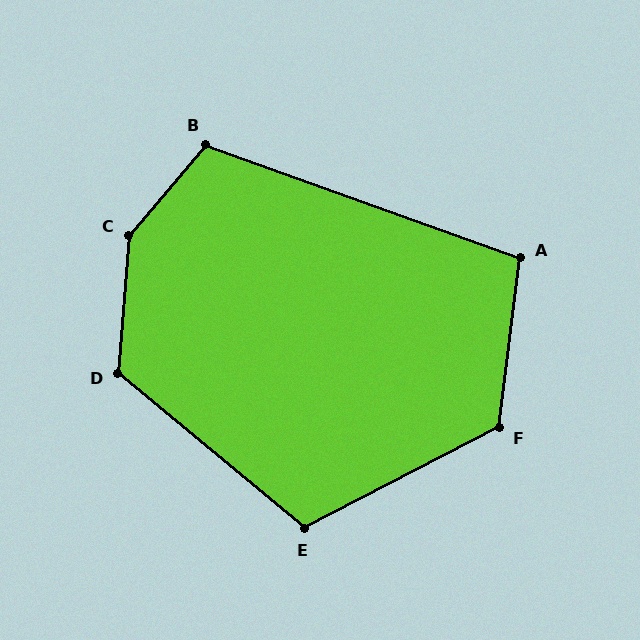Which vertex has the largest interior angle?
C, at approximately 144 degrees.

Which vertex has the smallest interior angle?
A, at approximately 103 degrees.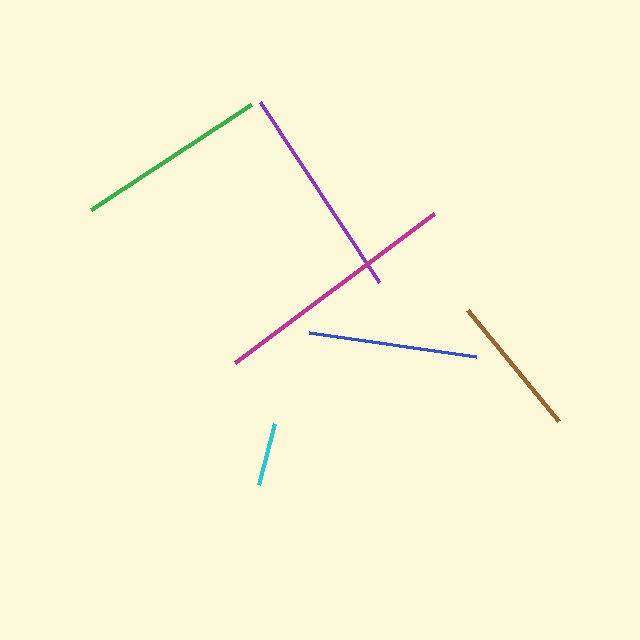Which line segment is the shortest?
The cyan line is the shortest at approximately 63 pixels.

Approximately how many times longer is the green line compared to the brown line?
The green line is approximately 1.3 times the length of the brown line.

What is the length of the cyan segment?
The cyan segment is approximately 63 pixels long.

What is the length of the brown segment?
The brown segment is approximately 144 pixels long.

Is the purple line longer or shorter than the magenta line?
The magenta line is longer than the purple line.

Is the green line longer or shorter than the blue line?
The green line is longer than the blue line.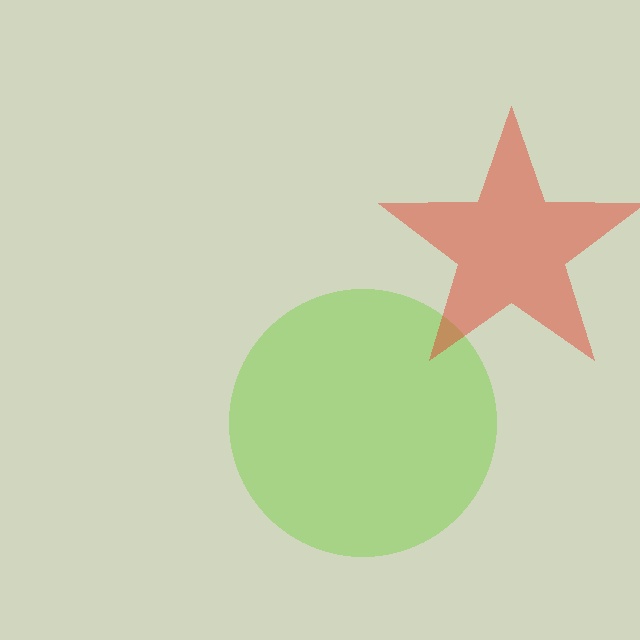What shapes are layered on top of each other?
The layered shapes are: a lime circle, a red star.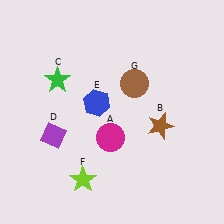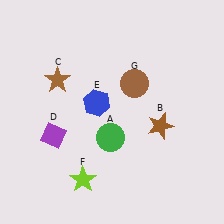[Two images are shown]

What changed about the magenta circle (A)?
In Image 1, A is magenta. In Image 2, it changed to green.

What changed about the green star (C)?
In Image 1, C is green. In Image 2, it changed to brown.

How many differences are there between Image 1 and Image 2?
There are 2 differences between the two images.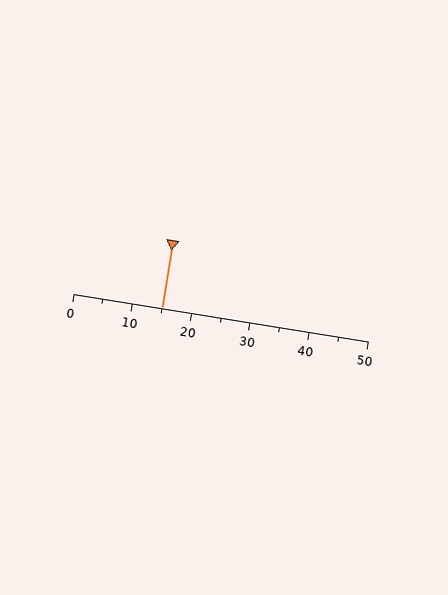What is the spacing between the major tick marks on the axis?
The major ticks are spaced 10 apart.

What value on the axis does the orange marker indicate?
The marker indicates approximately 15.